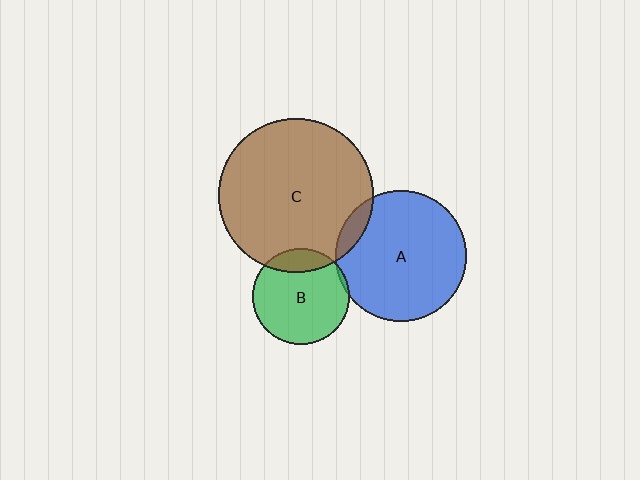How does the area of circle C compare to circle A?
Approximately 1.4 times.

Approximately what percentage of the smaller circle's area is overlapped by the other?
Approximately 10%.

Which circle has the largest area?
Circle C (brown).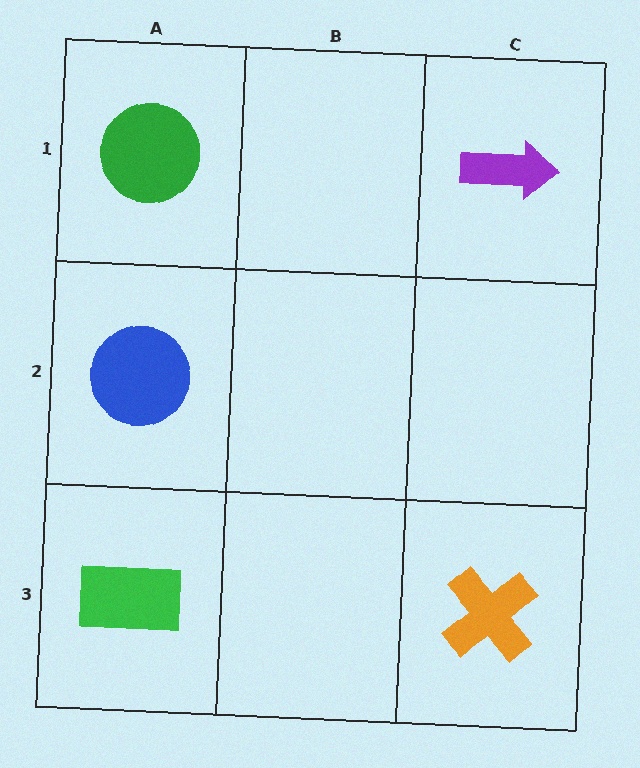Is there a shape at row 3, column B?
No, that cell is empty.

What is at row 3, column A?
A green rectangle.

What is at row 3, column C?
An orange cross.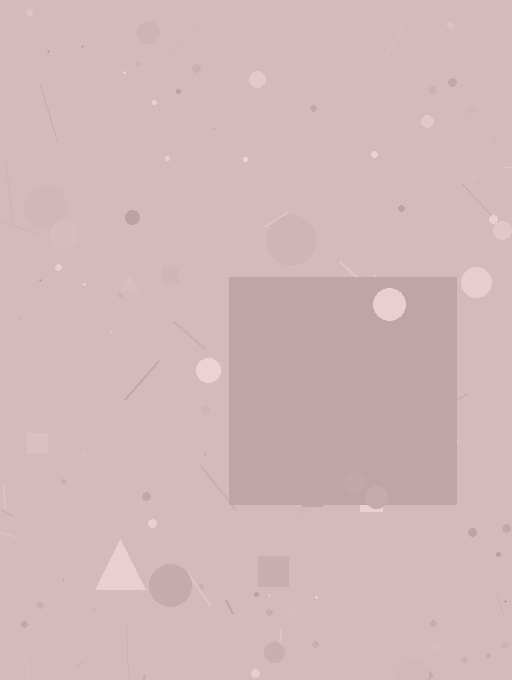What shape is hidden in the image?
A square is hidden in the image.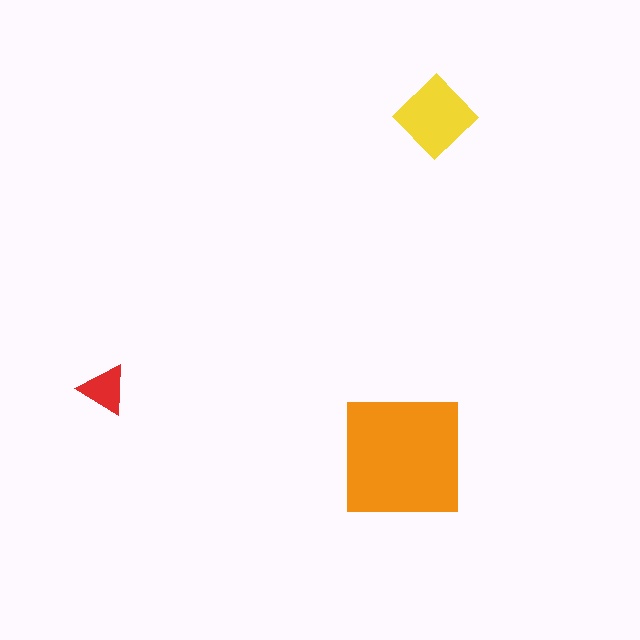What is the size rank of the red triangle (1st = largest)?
3rd.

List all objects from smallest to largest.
The red triangle, the yellow diamond, the orange square.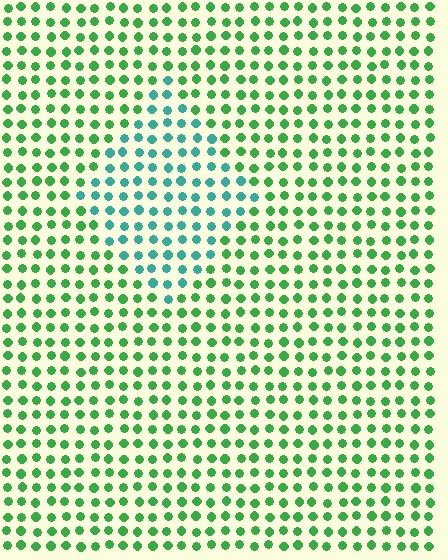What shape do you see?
I see a diamond.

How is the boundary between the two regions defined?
The boundary is defined purely by a slight shift in hue (about 46 degrees). Spacing, size, and orientation are identical on both sides.